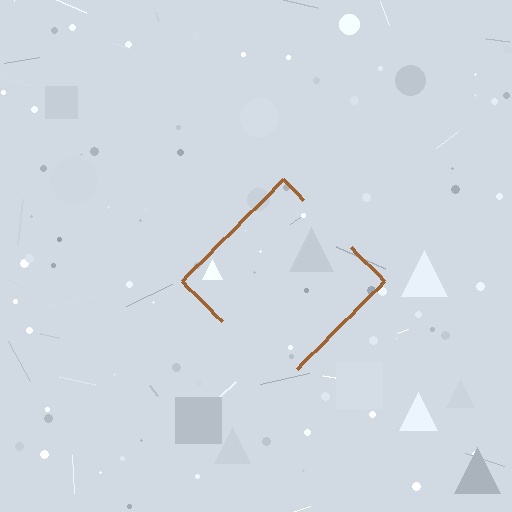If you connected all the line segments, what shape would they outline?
They would outline a diamond.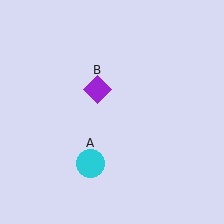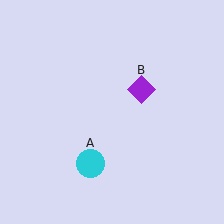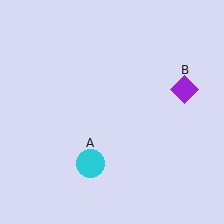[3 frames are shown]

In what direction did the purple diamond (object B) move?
The purple diamond (object B) moved right.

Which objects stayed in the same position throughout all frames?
Cyan circle (object A) remained stationary.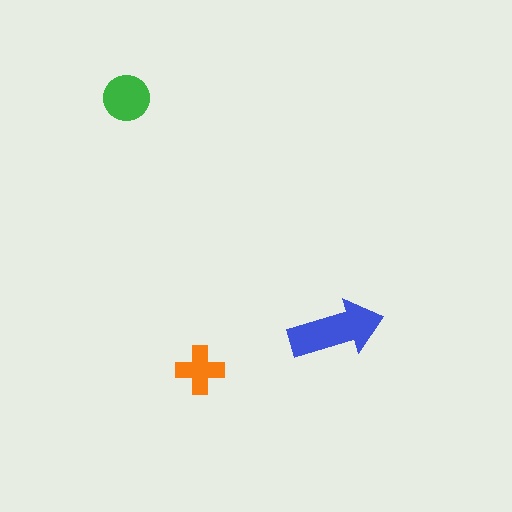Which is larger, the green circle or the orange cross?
The green circle.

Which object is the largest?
The blue arrow.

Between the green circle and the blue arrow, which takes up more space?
The blue arrow.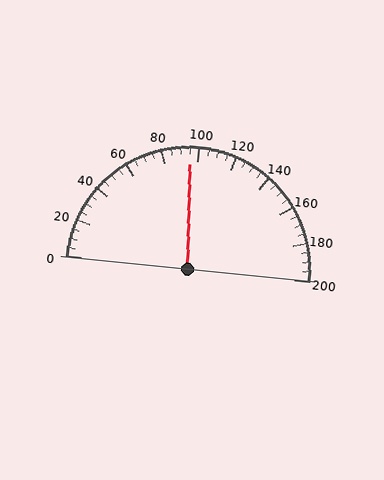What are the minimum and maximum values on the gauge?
The gauge ranges from 0 to 200.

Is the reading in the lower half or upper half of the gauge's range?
The reading is in the lower half of the range (0 to 200).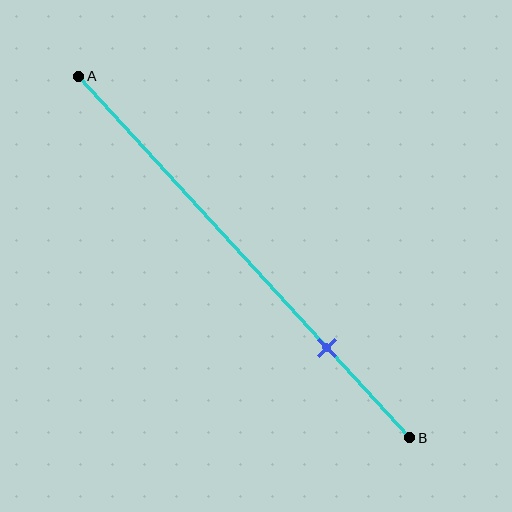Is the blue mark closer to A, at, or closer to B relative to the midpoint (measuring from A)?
The blue mark is closer to point B than the midpoint of segment AB.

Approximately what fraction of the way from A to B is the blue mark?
The blue mark is approximately 75% of the way from A to B.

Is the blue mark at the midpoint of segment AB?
No, the mark is at about 75% from A, not at the 50% midpoint.